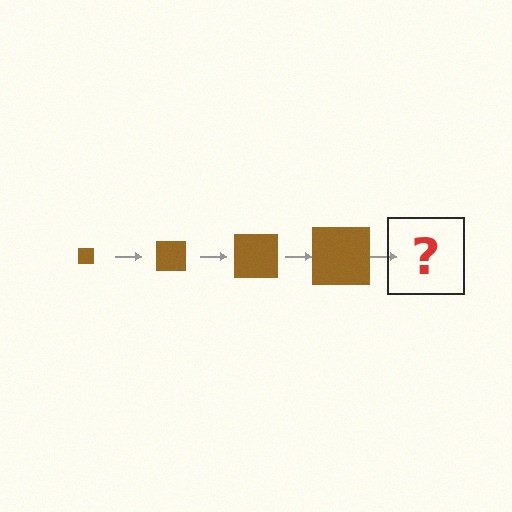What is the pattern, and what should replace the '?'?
The pattern is that the square gets progressively larger each step. The '?' should be a brown square, larger than the previous one.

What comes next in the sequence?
The next element should be a brown square, larger than the previous one.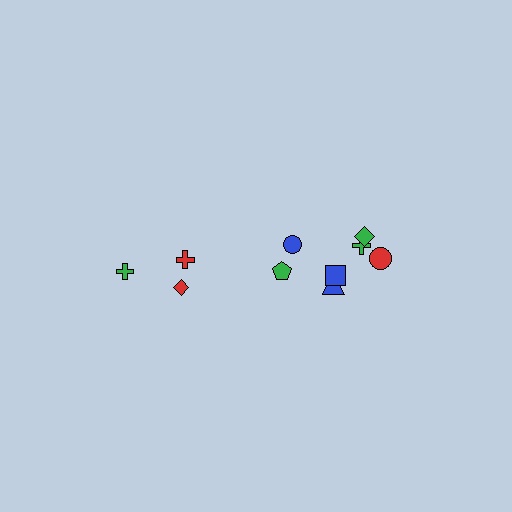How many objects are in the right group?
There are 7 objects.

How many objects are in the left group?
There are 3 objects.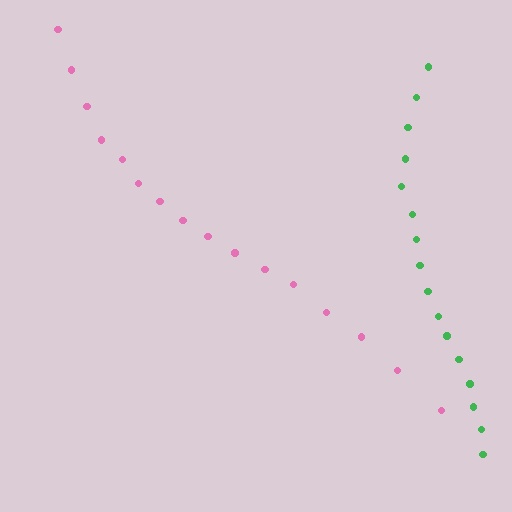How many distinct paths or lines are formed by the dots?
There are 2 distinct paths.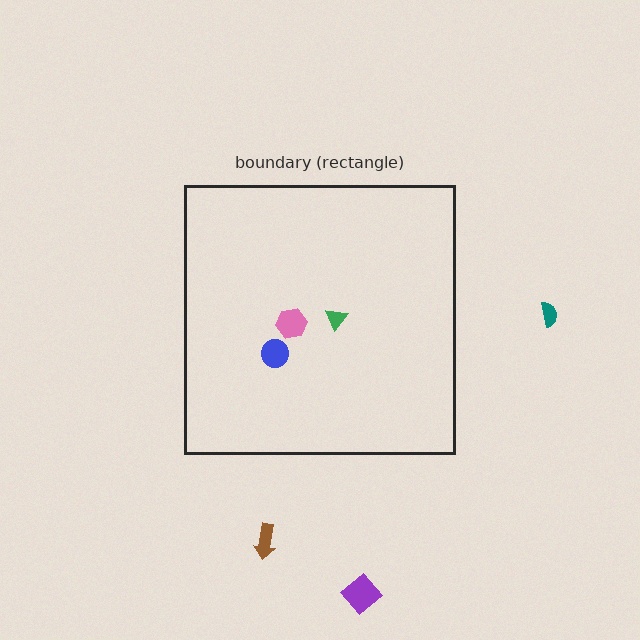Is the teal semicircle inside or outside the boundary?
Outside.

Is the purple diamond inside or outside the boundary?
Outside.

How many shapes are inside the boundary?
3 inside, 3 outside.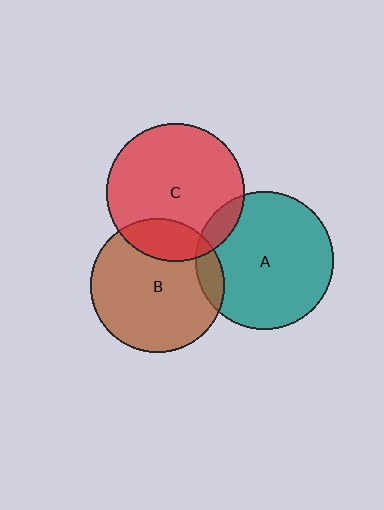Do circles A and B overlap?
Yes.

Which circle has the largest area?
Circle C (red).